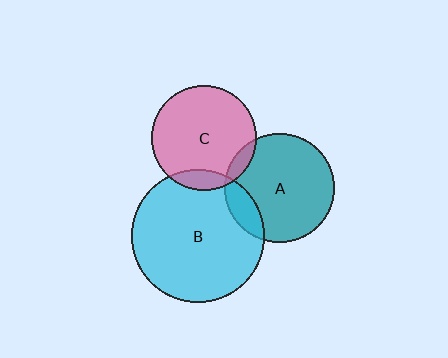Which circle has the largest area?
Circle B (cyan).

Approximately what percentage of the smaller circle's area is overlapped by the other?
Approximately 15%.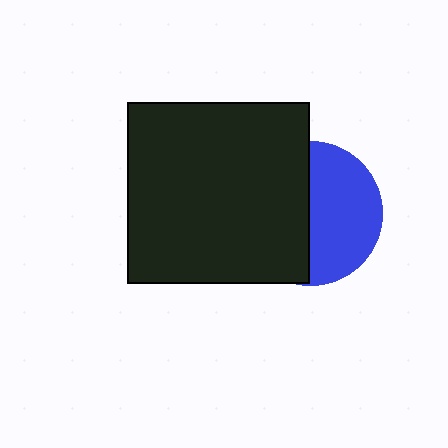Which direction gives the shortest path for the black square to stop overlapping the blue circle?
Moving left gives the shortest separation.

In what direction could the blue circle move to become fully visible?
The blue circle could move right. That would shift it out from behind the black square entirely.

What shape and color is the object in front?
The object in front is a black square.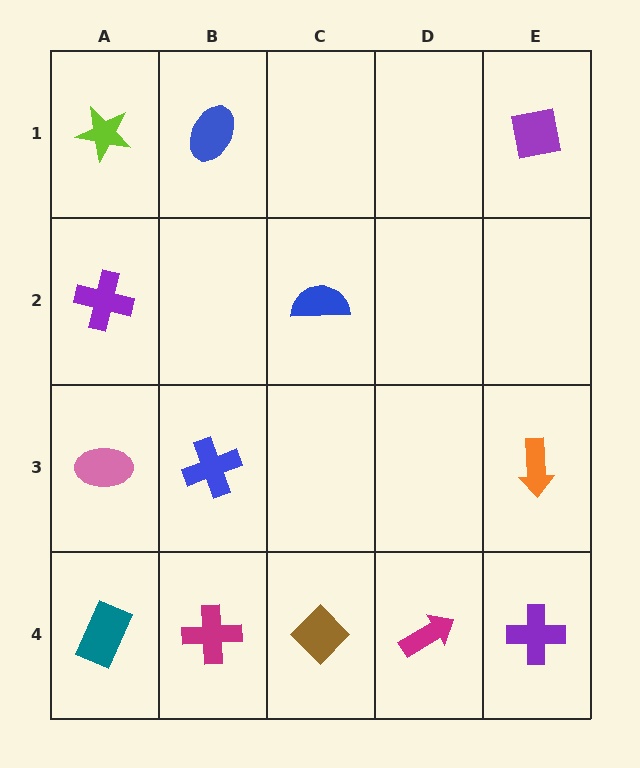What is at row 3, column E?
An orange arrow.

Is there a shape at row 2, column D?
No, that cell is empty.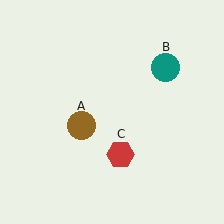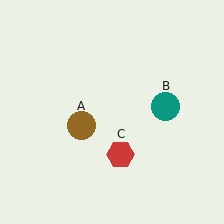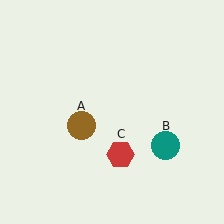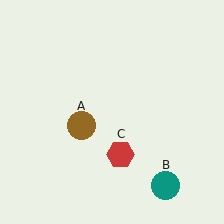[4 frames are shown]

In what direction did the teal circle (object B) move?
The teal circle (object B) moved down.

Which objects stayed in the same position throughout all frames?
Brown circle (object A) and red hexagon (object C) remained stationary.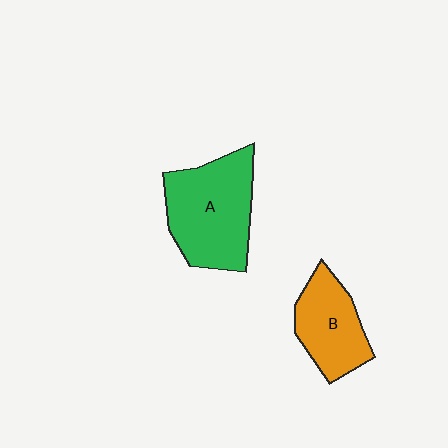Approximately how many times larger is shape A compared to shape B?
Approximately 1.5 times.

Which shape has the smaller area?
Shape B (orange).